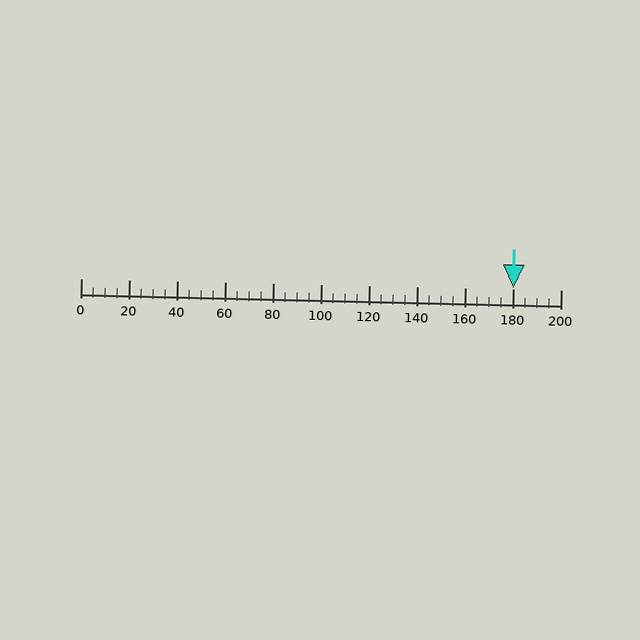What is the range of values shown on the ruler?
The ruler shows values from 0 to 200.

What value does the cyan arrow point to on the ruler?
The cyan arrow points to approximately 180.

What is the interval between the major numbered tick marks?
The major tick marks are spaced 20 units apart.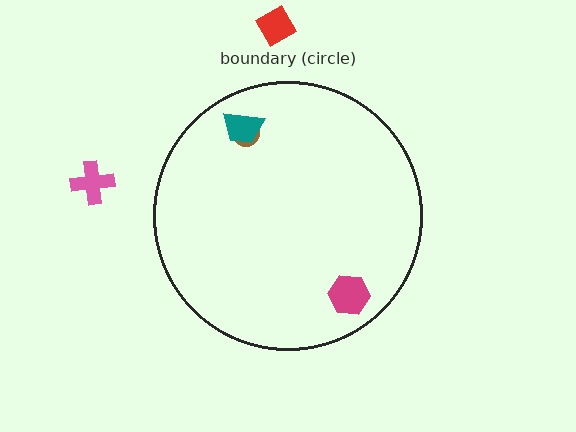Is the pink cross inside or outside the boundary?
Outside.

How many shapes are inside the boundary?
3 inside, 2 outside.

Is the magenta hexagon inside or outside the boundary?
Inside.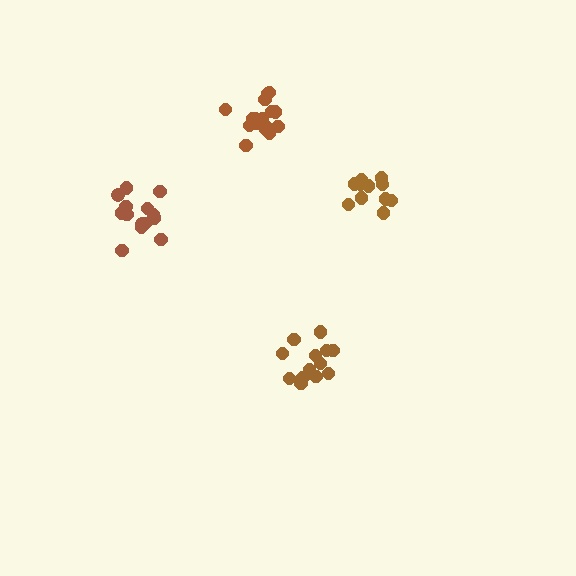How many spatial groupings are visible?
There are 4 spatial groupings.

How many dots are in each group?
Group 1: 11 dots, Group 2: 17 dots, Group 3: 13 dots, Group 4: 14 dots (55 total).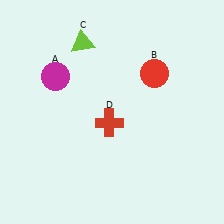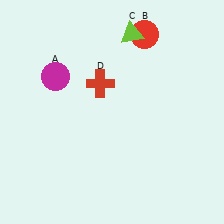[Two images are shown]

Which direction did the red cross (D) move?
The red cross (D) moved up.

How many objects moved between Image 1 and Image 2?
3 objects moved between the two images.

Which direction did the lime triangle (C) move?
The lime triangle (C) moved right.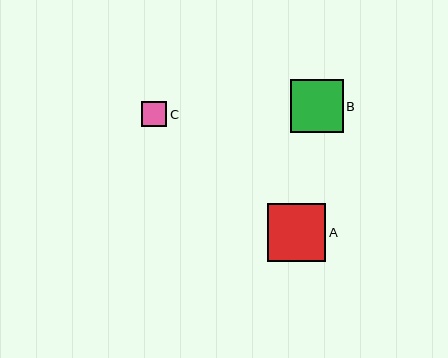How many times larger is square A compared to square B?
Square A is approximately 1.1 times the size of square B.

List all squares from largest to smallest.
From largest to smallest: A, B, C.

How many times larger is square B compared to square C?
Square B is approximately 2.1 times the size of square C.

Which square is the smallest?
Square C is the smallest with a size of approximately 26 pixels.